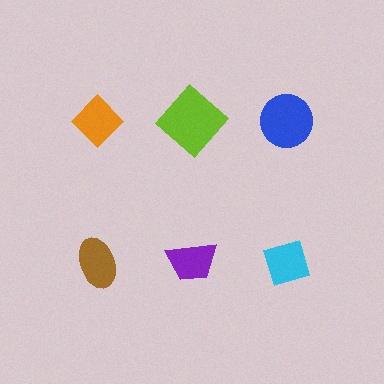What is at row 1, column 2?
A lime diamond.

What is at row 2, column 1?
A brown ellipse.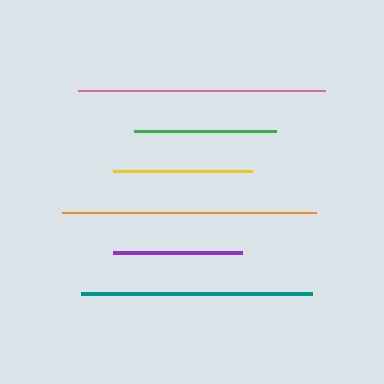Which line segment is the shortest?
The purple line is the shortest at approximately 129 pixels.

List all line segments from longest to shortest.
From longest to shortest: orange, pink, teal, green, yellow, purple.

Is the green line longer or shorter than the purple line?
The green line is longer than the purple line.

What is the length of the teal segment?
The teal segment is approximately 231 pixels long.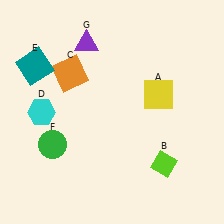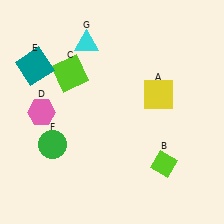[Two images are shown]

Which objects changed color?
C changed from orange to lime. D changed from cyan to pink. G changed from purple to cyan.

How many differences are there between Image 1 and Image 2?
There are 3 differences between the two images.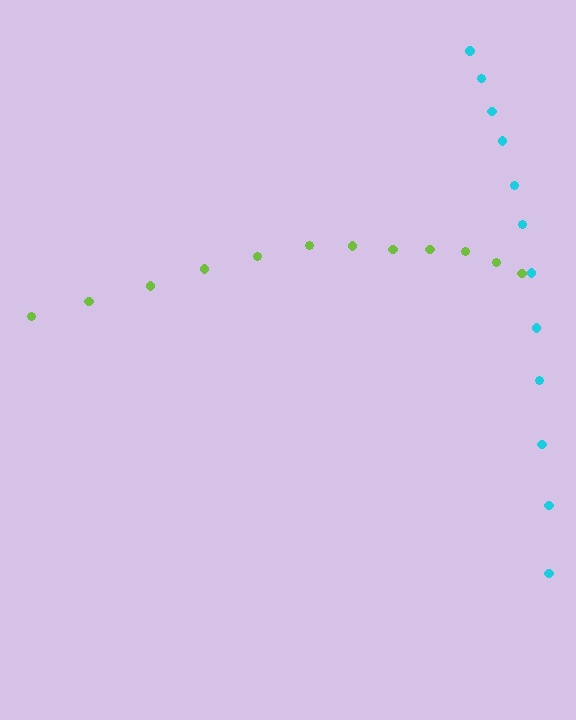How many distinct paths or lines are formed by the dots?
There are 2 distinct paths.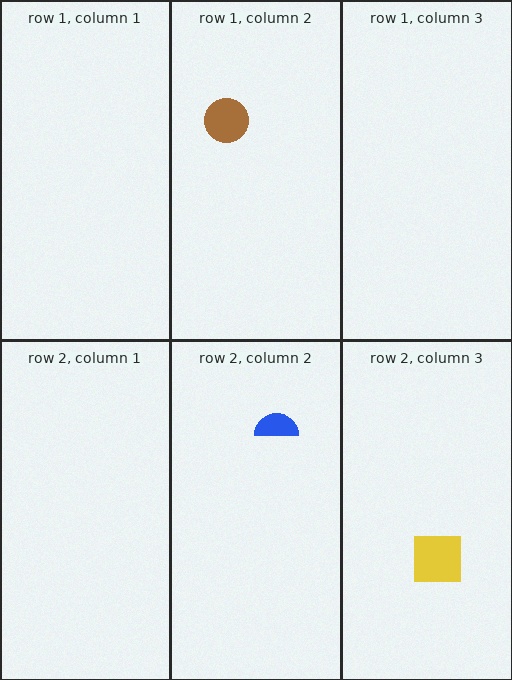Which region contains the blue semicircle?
The row 2, column 2 region.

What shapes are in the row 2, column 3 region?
The yellow square.